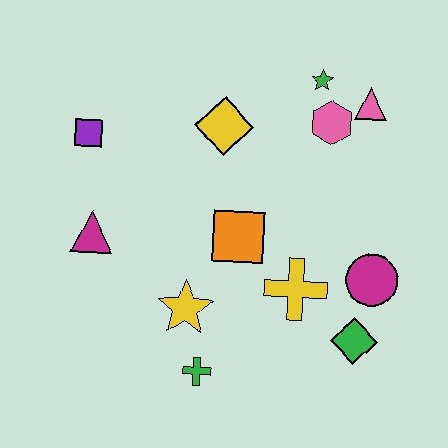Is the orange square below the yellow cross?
No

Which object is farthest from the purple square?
The green diamond is farthest from the purple square.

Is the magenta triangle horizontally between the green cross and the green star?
No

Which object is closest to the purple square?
The magenta triangle is closest to the purple square.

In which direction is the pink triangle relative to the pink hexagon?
The pink triangle is to the right of the pink hexagon.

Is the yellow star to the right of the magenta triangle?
Yes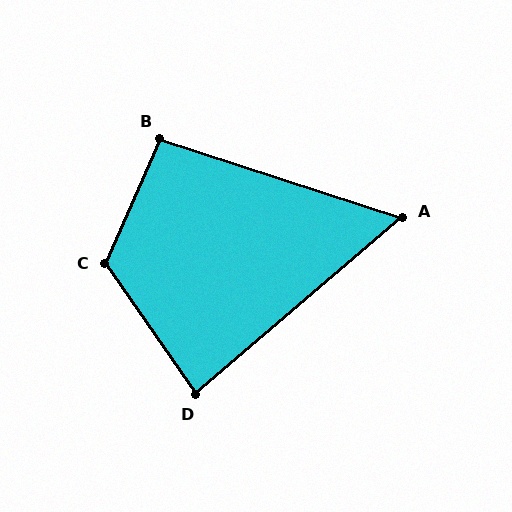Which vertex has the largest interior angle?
C, at approximately 122 degrees.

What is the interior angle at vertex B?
Approximately 96 degrees (obtuse).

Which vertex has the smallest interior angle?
A, at approximately 58 degrees.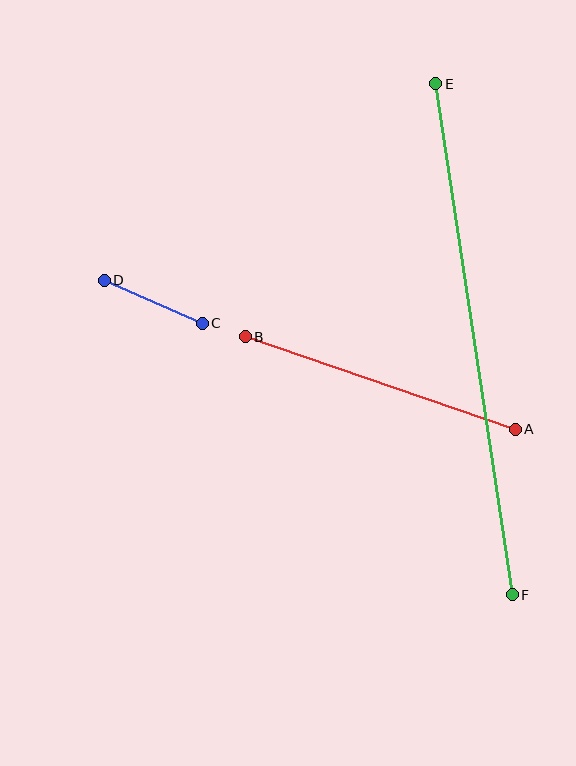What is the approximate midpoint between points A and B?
The midpoint is at approximately (380, 383) pixels.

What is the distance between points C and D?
The distance is approximately 107 pixels.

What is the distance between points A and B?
The distance is approximately 285 pixels.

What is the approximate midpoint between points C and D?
The midpoint is at approximately (153, 302) pixels.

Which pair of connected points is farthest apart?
Points E and F are farthest apart.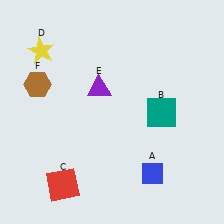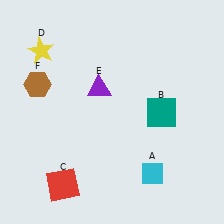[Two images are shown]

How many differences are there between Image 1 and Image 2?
There is 1 difference between the two images.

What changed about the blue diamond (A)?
In Image 1, A is blue. In Image 2, it changed to cyan.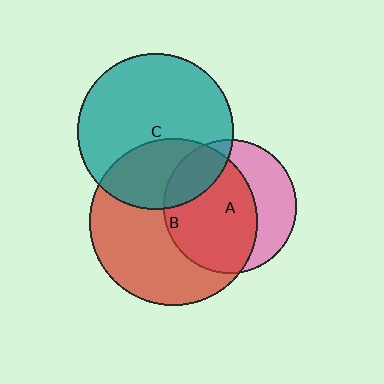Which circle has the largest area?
Circle B (red).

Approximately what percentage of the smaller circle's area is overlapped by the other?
Approximately 35%.